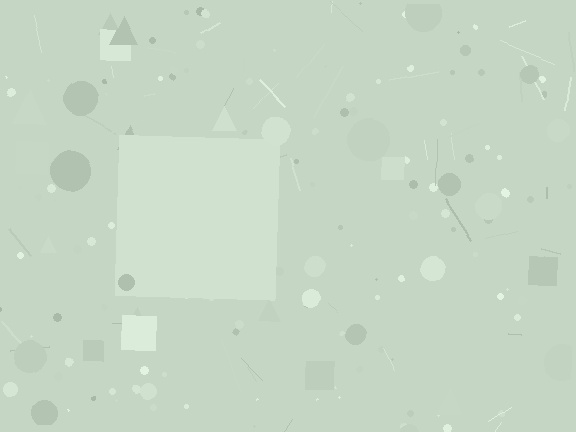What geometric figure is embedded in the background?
A square is embedded in the background.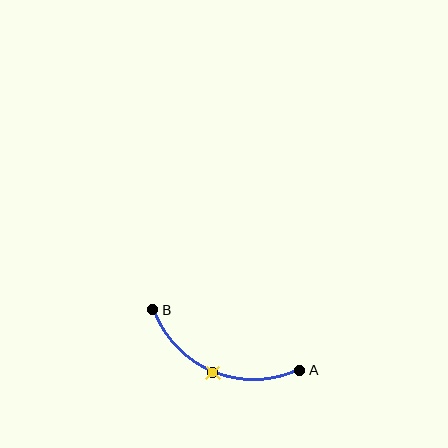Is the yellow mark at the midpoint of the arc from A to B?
Yes. The yellow mark lies on the arc at equal arc-length from both A and B — it is the arc midpoint.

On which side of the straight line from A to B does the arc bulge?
The arc bulges below the straight line connecting A and B.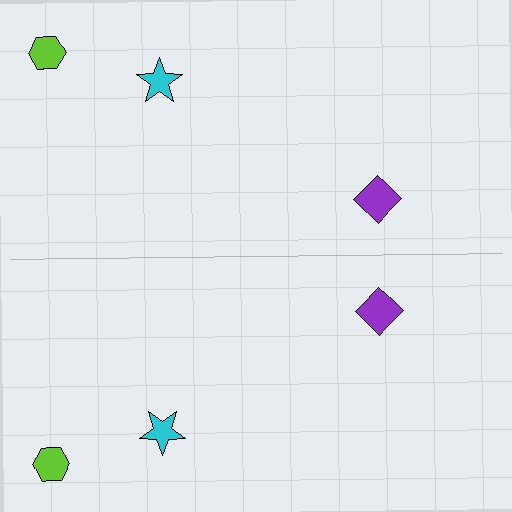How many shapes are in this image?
There are 6 shapes in this image.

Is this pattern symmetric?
Yes, this pattern has bilateral (reflection) symmetry.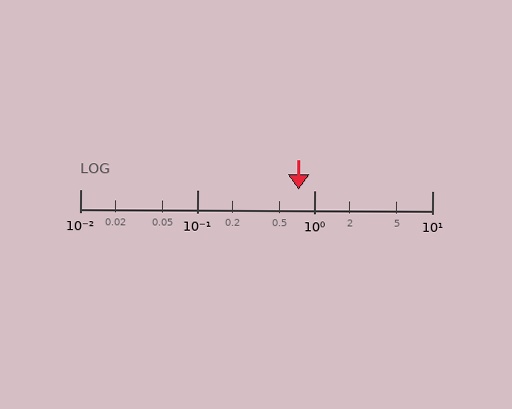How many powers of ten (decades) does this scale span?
The scale spans 3 decades, from 0.01 to 10.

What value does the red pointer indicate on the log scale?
The pointer indicates approximately 0.73.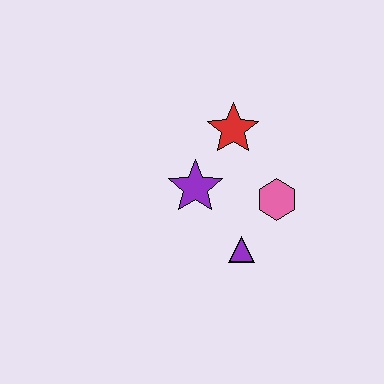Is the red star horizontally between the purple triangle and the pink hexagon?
No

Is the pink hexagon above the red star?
No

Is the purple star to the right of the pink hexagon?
No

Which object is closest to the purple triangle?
The pink hexagon is closest to the purple triangle.